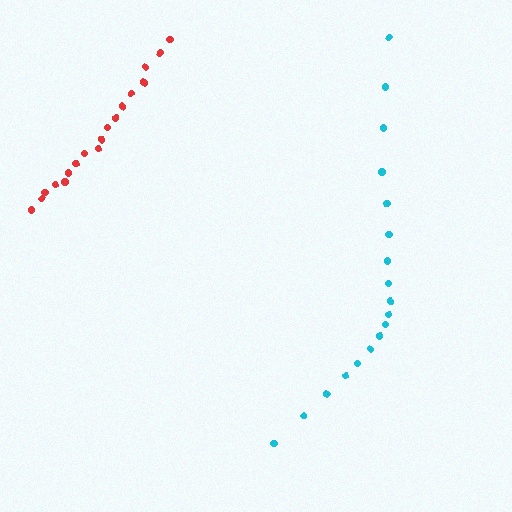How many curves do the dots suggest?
There are 2 distinct paths.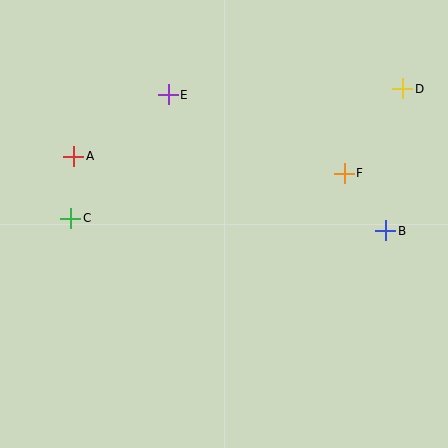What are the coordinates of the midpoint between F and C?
The midpoint between F and C is at (207, 196).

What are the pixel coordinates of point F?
Point F is at (344, 173).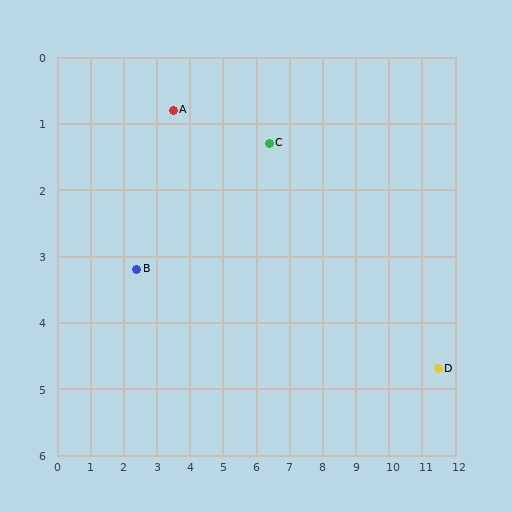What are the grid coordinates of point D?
Point D is at approximately (11.5, 4.7).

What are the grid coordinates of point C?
Point C is at approximately (6.4, 1.3).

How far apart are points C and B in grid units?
Points C and B are about 4.4 grid units apart.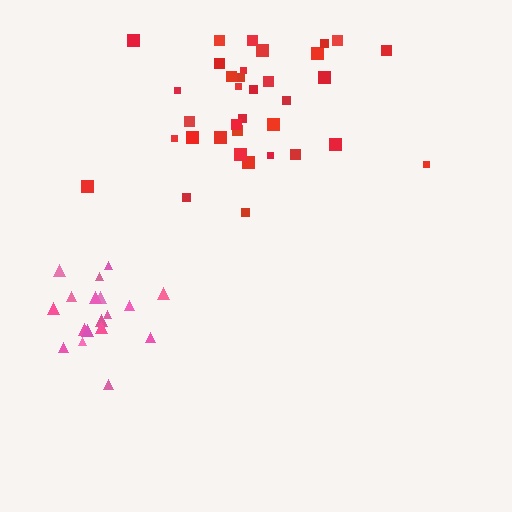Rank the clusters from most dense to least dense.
pink, red.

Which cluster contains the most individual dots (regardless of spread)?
Red (35).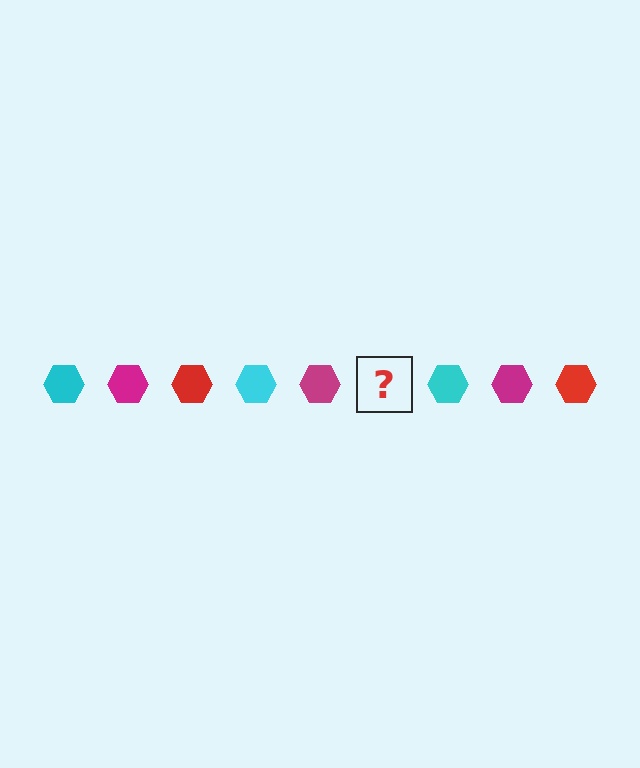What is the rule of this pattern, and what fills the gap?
The rule is that the pattern cycles through cyan, magenta, red hexagons. The gap should be filled with a red hexagon.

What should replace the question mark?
The question mark should be replaced with a red hexagon.